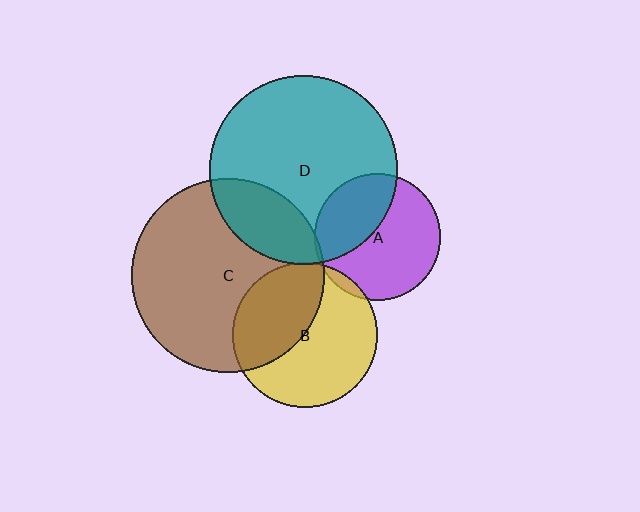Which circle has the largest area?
Circle C (brown).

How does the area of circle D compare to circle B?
Approximately 1.7 times.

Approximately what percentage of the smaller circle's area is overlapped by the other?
Approximately 20%.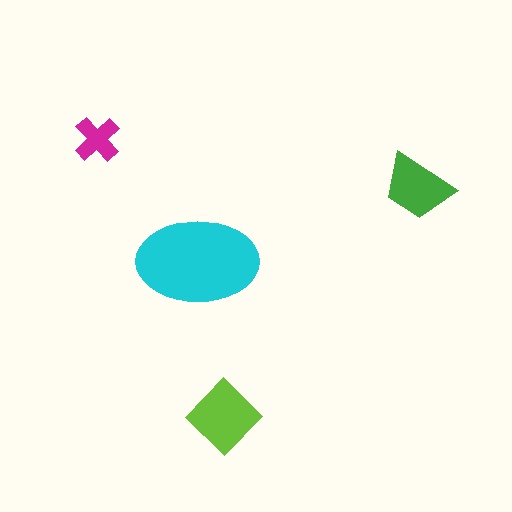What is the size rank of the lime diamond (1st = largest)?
2nd.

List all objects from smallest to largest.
The magenta cross, the green trapezoid, the lime diamond, the cyan ellipse.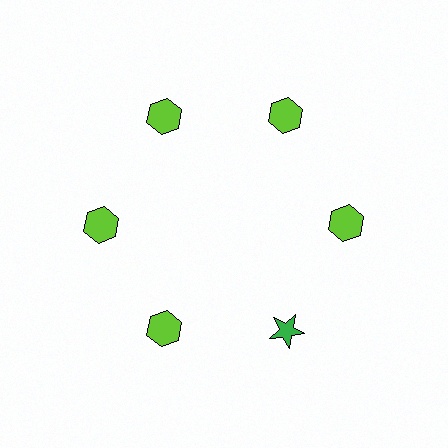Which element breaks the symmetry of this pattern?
The green star at roughly the 5 o'clock position breaks the symmetry. All other shapes are lime hexagons.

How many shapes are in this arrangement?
There are 6 shapes arranged in a ring pattern.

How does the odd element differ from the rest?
It differs in both color (green instead of lime) and shape (star instead of hexagon).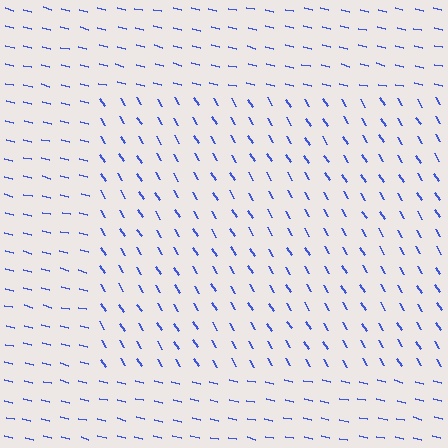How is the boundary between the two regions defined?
The boundary is defined purely by a change in line orientation (approximately 45 degrees difference). All lines are the same color and thickness.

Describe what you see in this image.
The image is filled with small blue line segments. A rectangle region in the image has lines oriented differently from the surrounding lines, creating a visible texture boundary.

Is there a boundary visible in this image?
Yes, there is a texture boundary formed by a change in line orientation.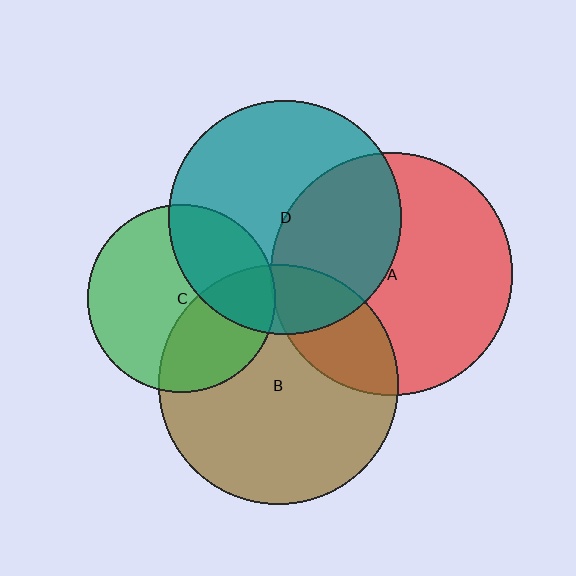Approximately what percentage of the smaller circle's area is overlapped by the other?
Approximately 40%.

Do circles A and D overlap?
Yes.